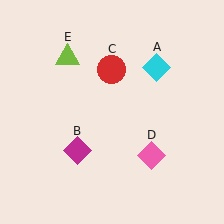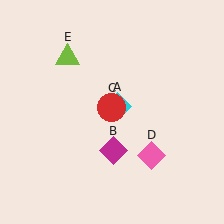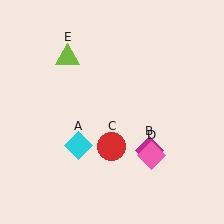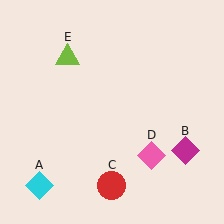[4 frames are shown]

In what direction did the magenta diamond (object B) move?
The magenta diamond (object B) moved right.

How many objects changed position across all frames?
3 objects changed position: cyan diamond (object A), magenta diamond (object B), red circle (object C).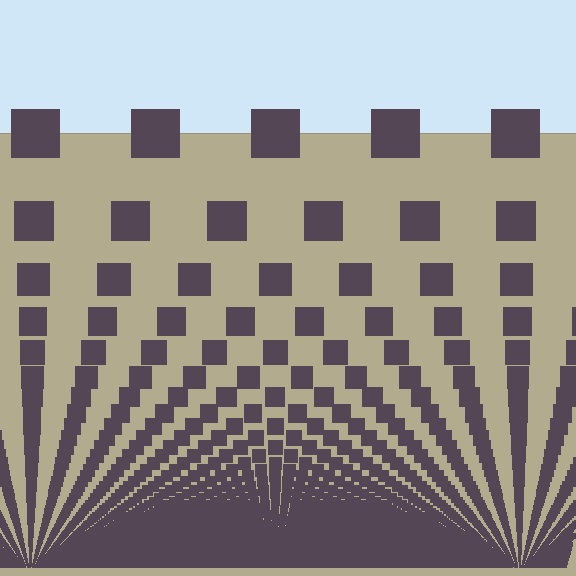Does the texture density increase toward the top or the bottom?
Density increases toward the bottom.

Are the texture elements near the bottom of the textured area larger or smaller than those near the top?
Smaller. The gradient is inverted — elements near the bottom are smaller and denser.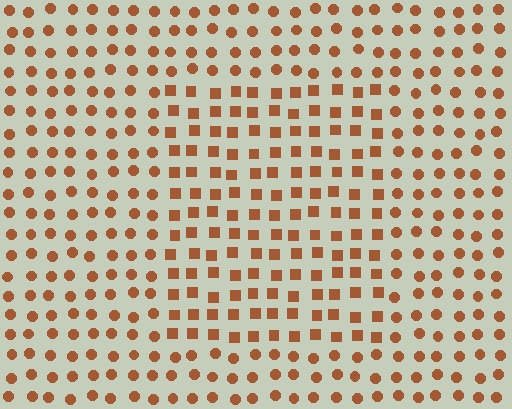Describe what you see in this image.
The image is filled with small brown elements arranged in a uniform grid. A rectangle-shaped region contains squares, while the surrounding area contains circles. The boundary is defined purely by the change in element shape.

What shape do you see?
I see a rectangle.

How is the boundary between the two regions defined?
The boundary is defined by a change in element shape: squares inside vs. circles outside. All elements share the same color and spacing.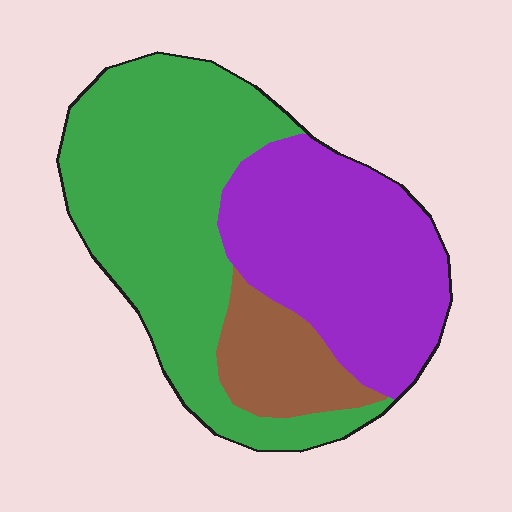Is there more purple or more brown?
Purple.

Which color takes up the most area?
Green, at roughly 50%.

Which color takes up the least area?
Brown, at roughly 15%.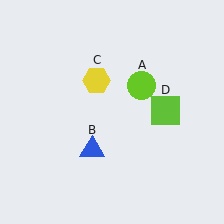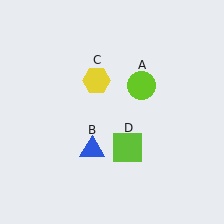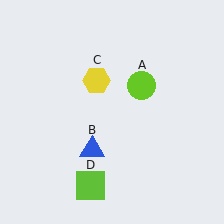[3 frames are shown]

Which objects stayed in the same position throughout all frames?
Lime circle (object A) and blue triangle (object B) and yellow hexagon (object C) remained stationary.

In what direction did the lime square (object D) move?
The lime square (object D) moved down and to the left.